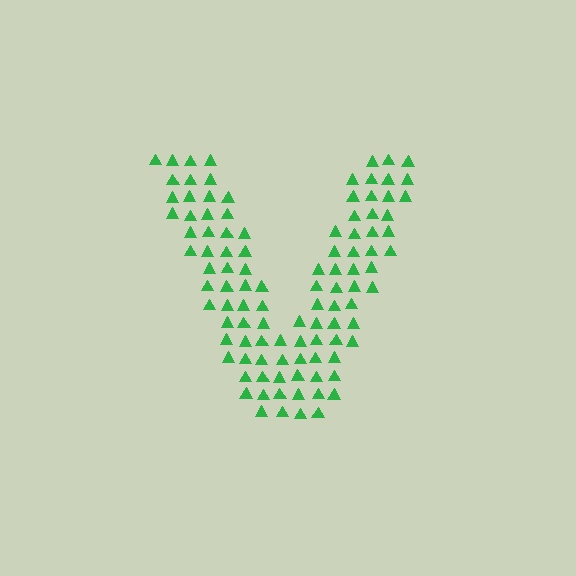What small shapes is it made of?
It is made of small triangles.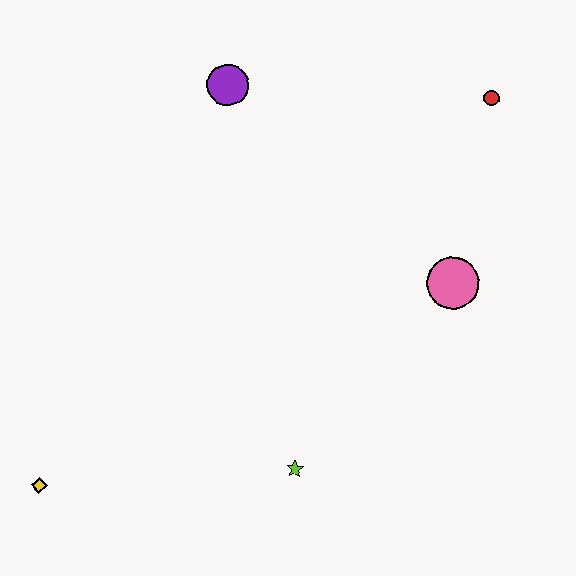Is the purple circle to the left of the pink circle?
Yes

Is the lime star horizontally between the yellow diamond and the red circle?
Yes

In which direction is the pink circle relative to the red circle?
The pink circle is below the red circle.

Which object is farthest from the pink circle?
The yellow diamond is farthest from the pink circle.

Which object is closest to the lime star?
The pink circle is closest to the lime star.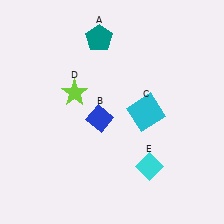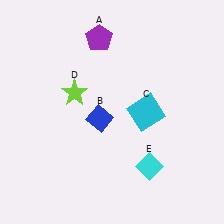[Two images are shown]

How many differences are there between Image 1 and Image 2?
There is 1 difference between the two images.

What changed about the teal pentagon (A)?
In Image 1, A is teal. In Image 2, it changed to purple.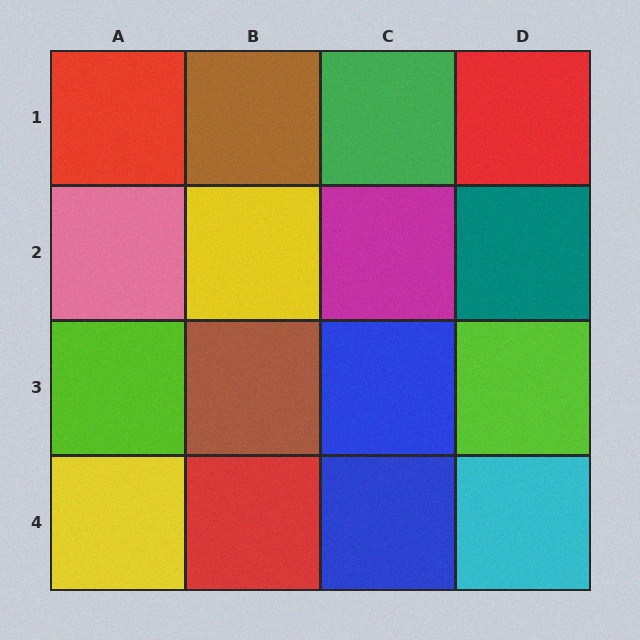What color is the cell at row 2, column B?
Yellow.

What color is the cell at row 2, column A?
Pink.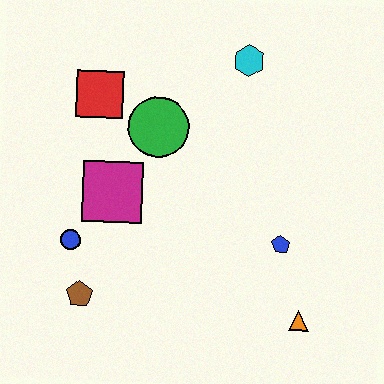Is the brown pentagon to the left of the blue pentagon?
Yes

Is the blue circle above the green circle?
No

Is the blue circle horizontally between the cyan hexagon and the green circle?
No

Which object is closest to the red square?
The green circle is closest to the red square.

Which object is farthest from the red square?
The orange triangle is farthest from the red square.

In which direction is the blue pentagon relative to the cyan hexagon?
The blue pentagon is below the cyan hexagon.